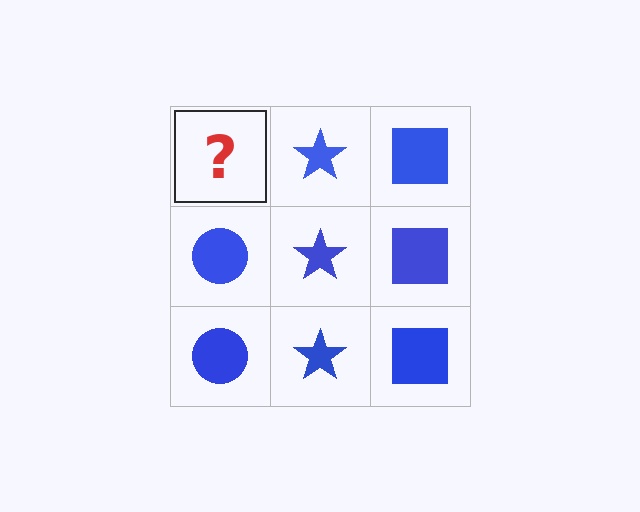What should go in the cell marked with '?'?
The missing cell should contain a blue circle.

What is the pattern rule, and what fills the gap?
The rule is that each column has a consistent shape. The gap should be filled with a blue circle.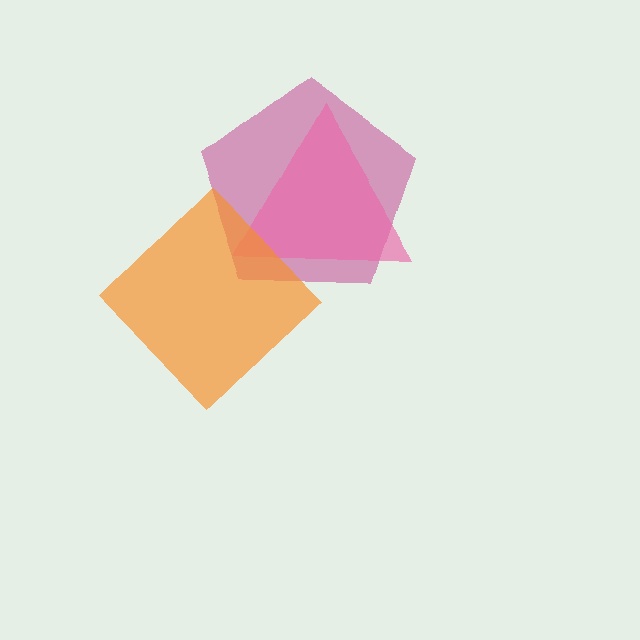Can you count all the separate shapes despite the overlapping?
Yes, there are 3 separate shapes.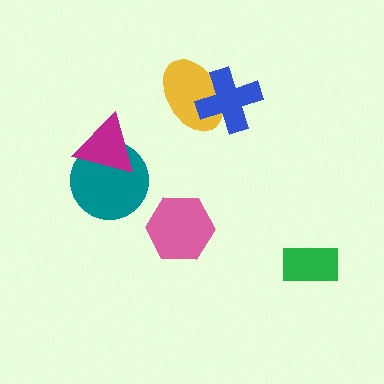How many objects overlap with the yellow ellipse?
1 object overlaps with the yellow ellipse.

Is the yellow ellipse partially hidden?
Yes, it is partially covered by another shape.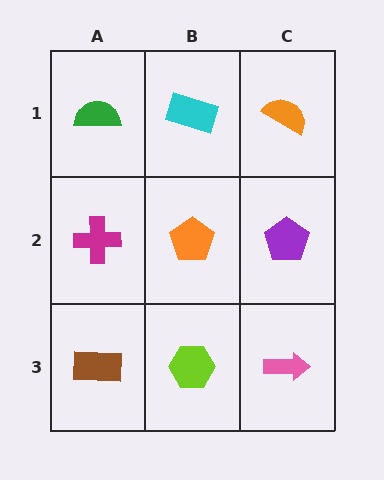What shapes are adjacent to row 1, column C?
A purple pentagon (row 2, column C), a cyan rectangle (row 1, column B).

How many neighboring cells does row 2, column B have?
4.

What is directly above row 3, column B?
An orange pentagon.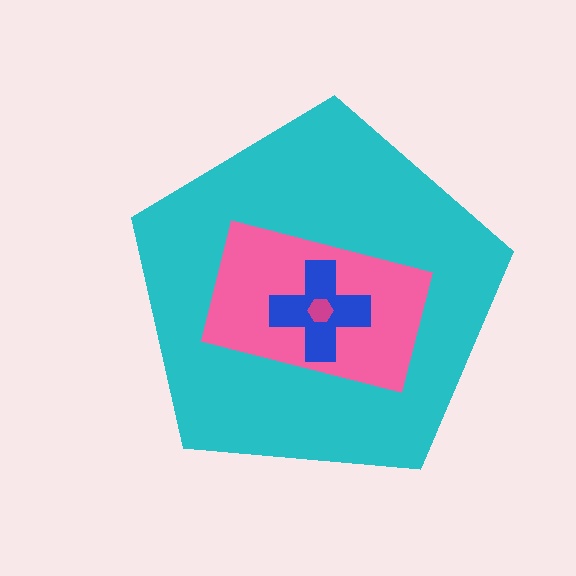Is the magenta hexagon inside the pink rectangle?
Yes.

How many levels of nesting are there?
4.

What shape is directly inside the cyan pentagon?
The pink rectangle.